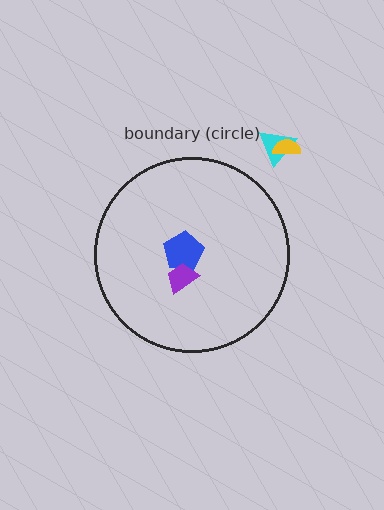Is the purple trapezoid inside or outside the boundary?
Inside.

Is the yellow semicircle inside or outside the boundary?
Outside.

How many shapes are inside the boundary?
2 inside, 2 outside.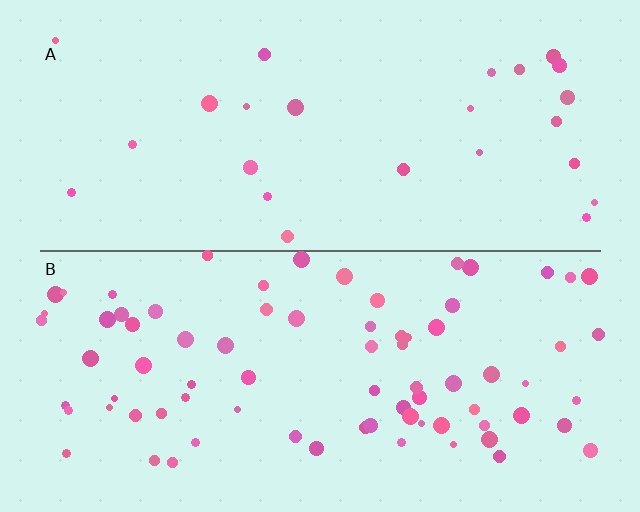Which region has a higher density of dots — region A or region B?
B (the bottom).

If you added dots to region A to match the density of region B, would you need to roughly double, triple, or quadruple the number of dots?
Approximately triple.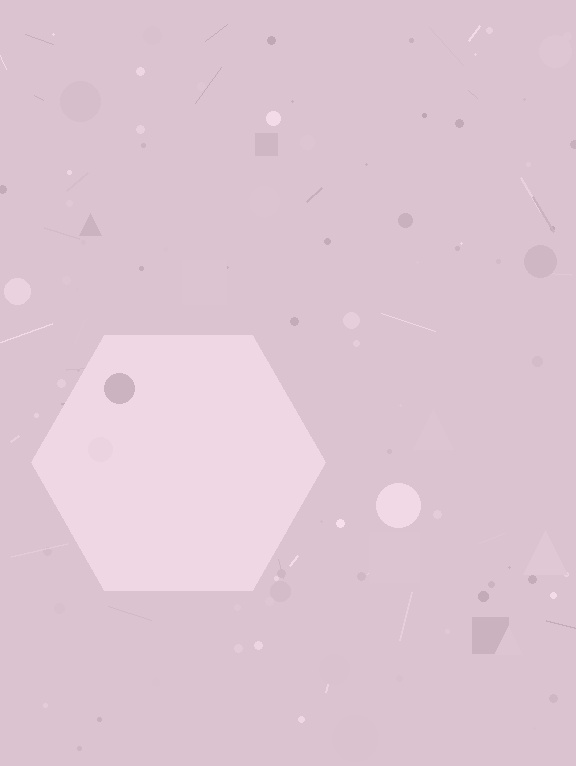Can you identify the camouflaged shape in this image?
The camouflaged shape is a hexagon.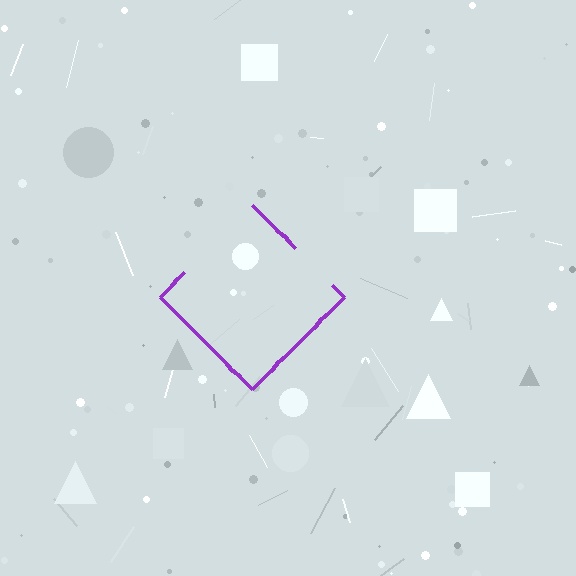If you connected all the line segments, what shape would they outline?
They would outline a diamond.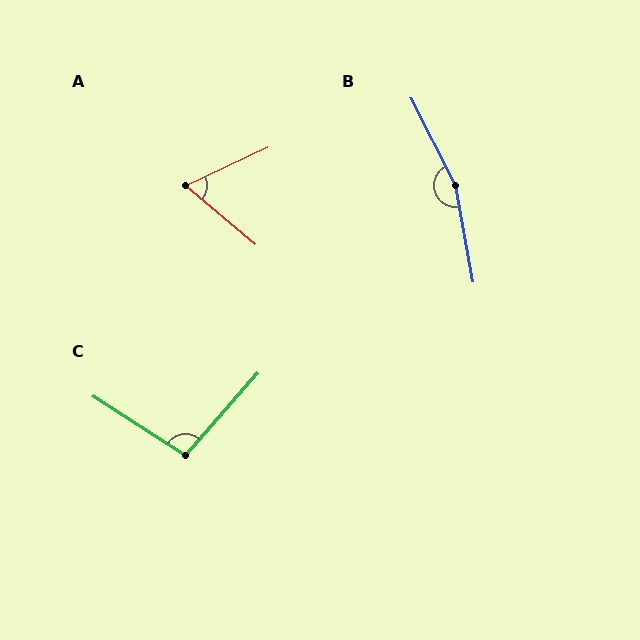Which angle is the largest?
B, at approximately 163 degrees.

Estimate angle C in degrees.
Approximately 98 degrees.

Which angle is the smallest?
A, at approximately 65 degrees.